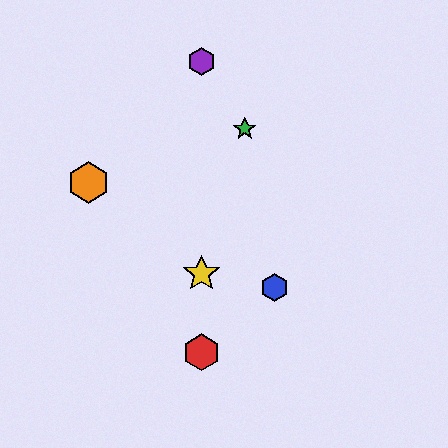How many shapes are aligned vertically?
3 shapes (the red hexagon, the yellow star, the purple hexagon) are aligned vertically.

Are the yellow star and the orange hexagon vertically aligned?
No, the yellow star is at x≈202 and the orange hexagon is at x≈89.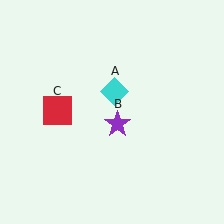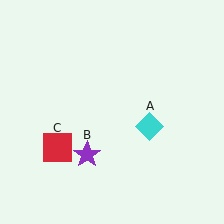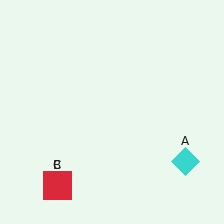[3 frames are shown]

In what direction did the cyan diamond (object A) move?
The cyan diamond (object A) moved down and to the right.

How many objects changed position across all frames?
3 objects changed position: cyan diamond (object A), purple star (object B), red square (object C).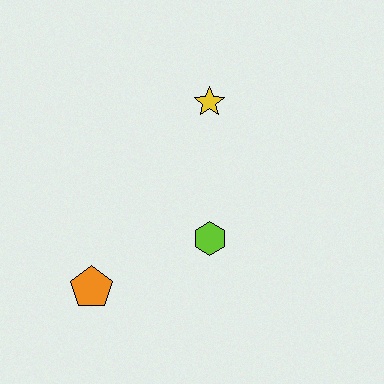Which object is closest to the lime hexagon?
The orange pentagon is closest to the lime hexagon.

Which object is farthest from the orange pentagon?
The yellow star is farthest from the orange pentagon.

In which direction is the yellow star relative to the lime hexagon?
The yellow star is above the lime hexagon.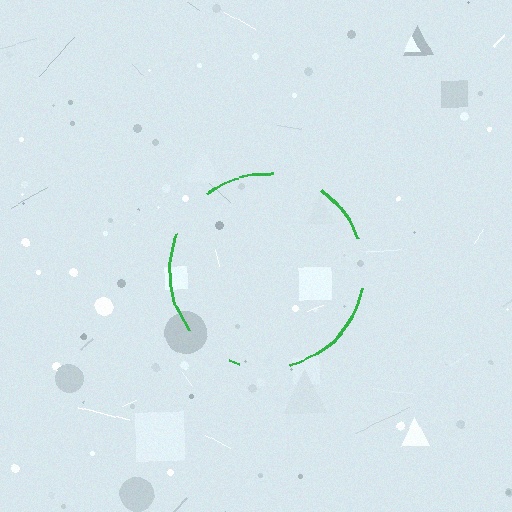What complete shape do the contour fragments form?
The contour fragments form a circle.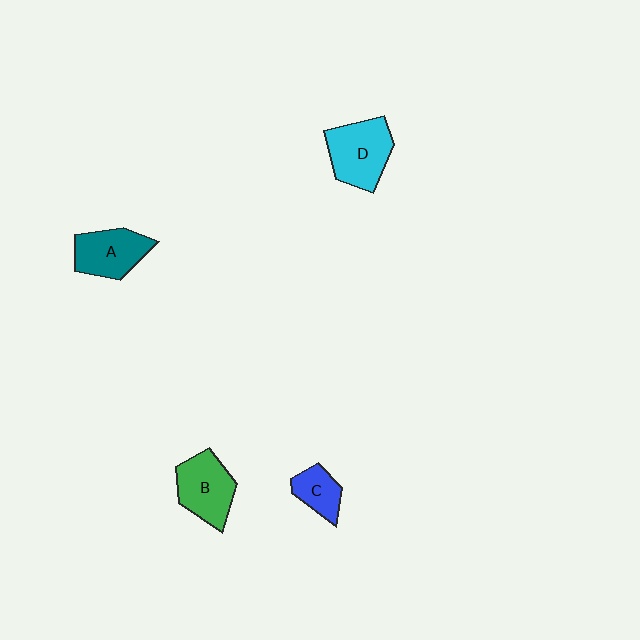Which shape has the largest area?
Shape D (cyan).